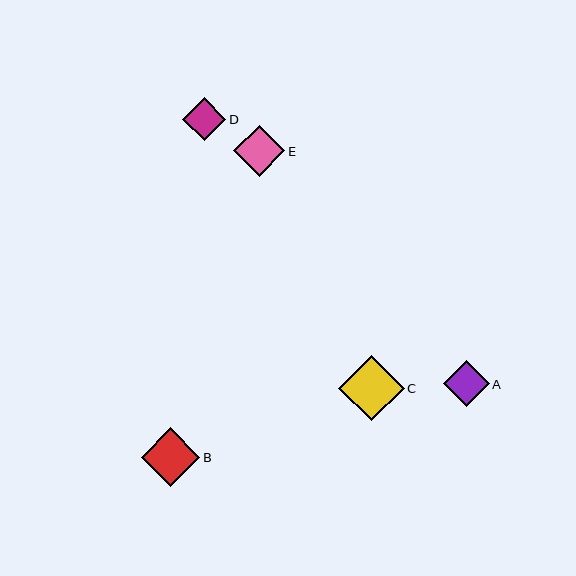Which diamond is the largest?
Diamond C is the largest with a size of approximately 65 pixels.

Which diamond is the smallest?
Diamond D is the smallest with a size of approximately 43 pixels.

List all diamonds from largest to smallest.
From largest to smallest: C, B, E, A, D.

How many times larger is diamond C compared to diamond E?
Diamond C is approximately 1.3 times the size of diamond E.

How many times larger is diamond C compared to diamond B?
Diamond C is approximately 1.1 times the size of diamond B.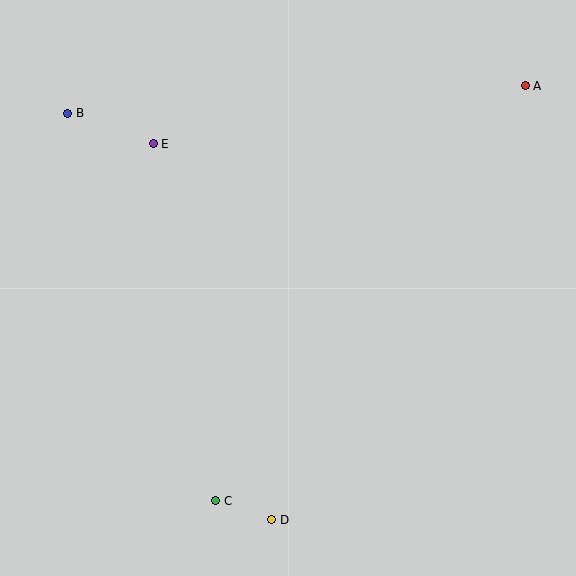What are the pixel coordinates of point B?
Point B is at (68, 113).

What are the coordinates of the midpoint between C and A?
The midpoint between C and A is at (370, 293).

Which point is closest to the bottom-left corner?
Point C is closest to the bottom-left corner.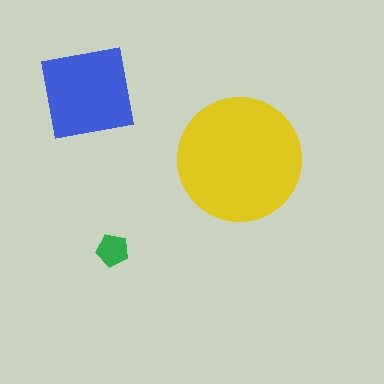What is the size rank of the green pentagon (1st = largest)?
3rd.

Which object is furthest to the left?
The blue square is leftmost.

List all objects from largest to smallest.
The yellow circle, the blue square, the green pentagon.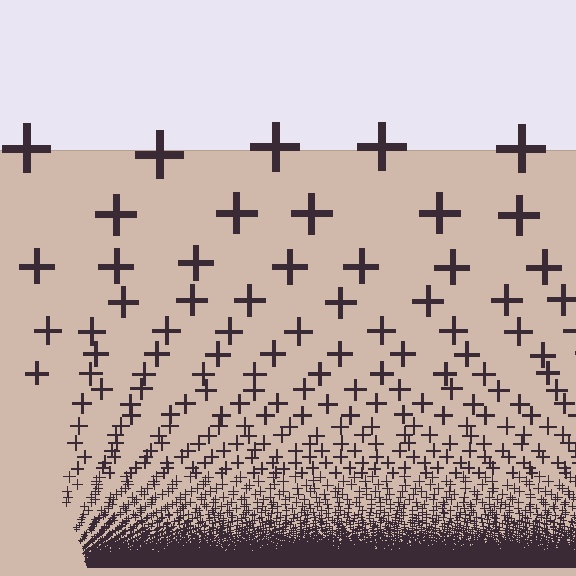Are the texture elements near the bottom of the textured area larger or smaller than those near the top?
Smaller. The gradient is inverted — elements near the bottom are smaller and denser.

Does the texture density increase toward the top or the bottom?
Density increases toward the bottom.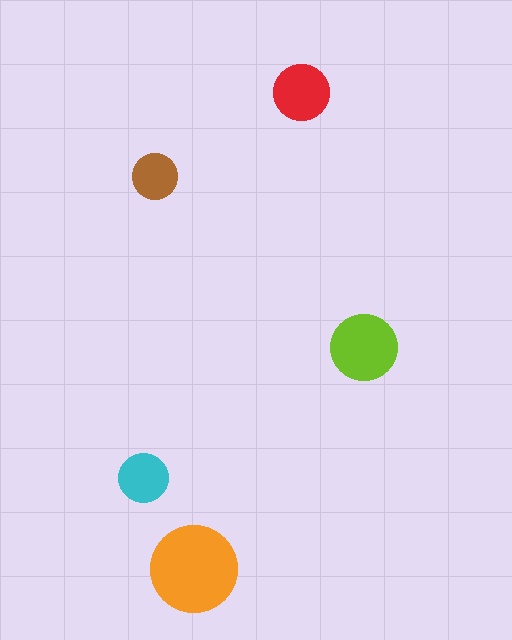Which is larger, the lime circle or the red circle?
The lime one.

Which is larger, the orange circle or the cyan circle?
The orange one.